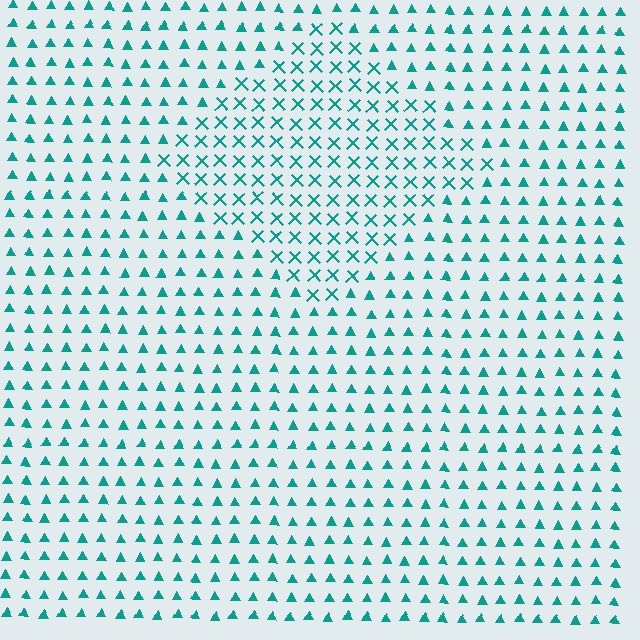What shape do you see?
I see a diamond.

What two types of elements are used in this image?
The image uses X marks inside the diamond region and triangles outside it.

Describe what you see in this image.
The image is filled with small teal elements arranged in a uniform grid. A diamond-shaped region contains X marks, while the surrounding area contains triangles. The boundary is defined purely by the change in element shape.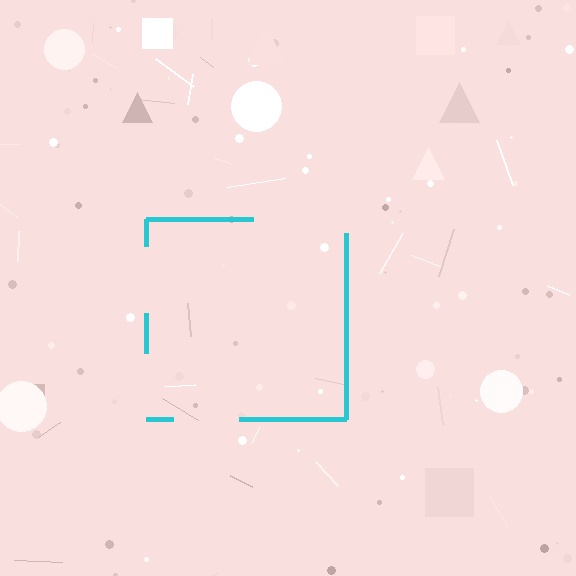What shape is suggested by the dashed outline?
The dashed outline suggests a square.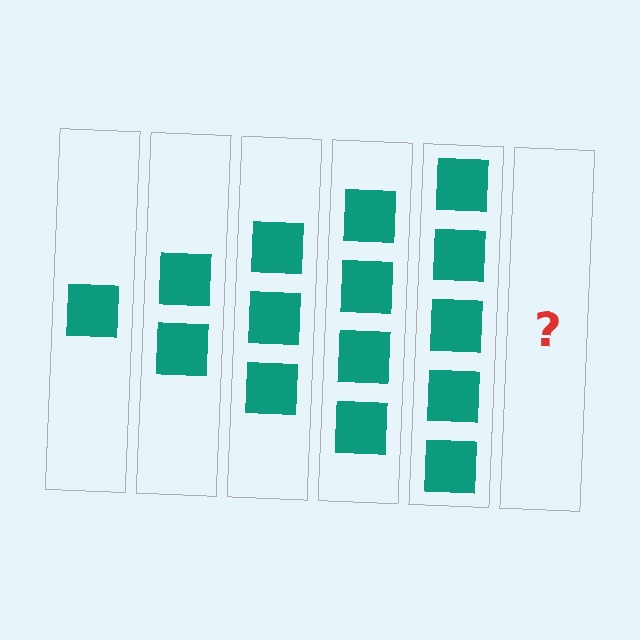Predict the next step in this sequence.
The next step is 6 squares.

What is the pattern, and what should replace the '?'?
The pattern is that each step adds one more square. The '?' should be 6 squares.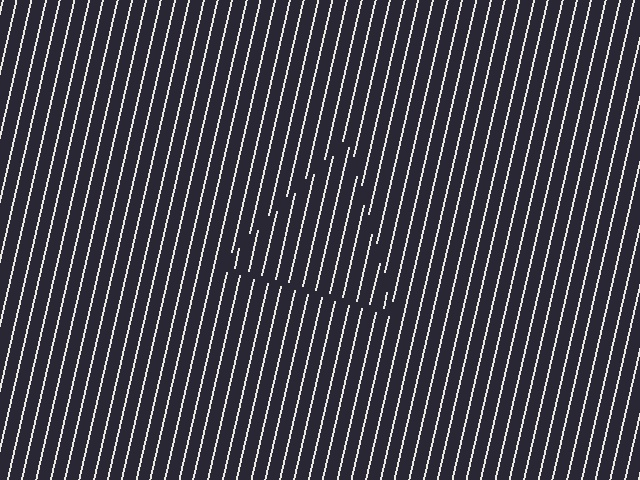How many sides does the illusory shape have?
3 sides — the line-ends trace a triangle.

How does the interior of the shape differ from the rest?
The interior of the shape contains the same grating, shifted by half a period — the contour is defined by the phase discontinuity where line-ends from the inner and outer gratings abut.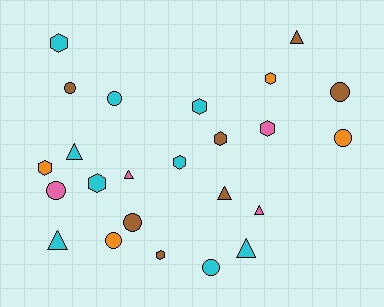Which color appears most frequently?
Cyan, with 9 objects.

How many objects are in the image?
There are 24 objects.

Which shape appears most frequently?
Hexagon, with 9 objects.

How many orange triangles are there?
There are no orange triangles.